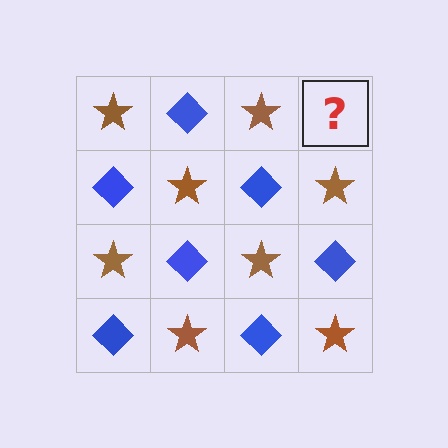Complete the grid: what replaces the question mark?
The question mark should be replaced with a blue diamond.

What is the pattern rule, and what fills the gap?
The rule is that it alternates brown star and blue diamond in a checkerboard pattern. The gap should be filled with a blue diamond.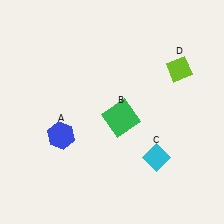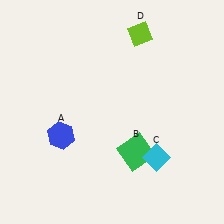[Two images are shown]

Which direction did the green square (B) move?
The green square (B) moved down.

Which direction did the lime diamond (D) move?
The lime diamond (D) moved left.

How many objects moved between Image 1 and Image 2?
2 objects moved between the two images.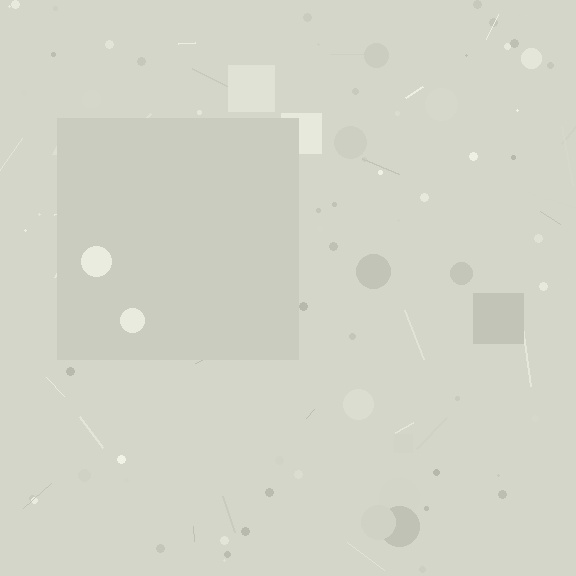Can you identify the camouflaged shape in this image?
The camouflaged shape is a square.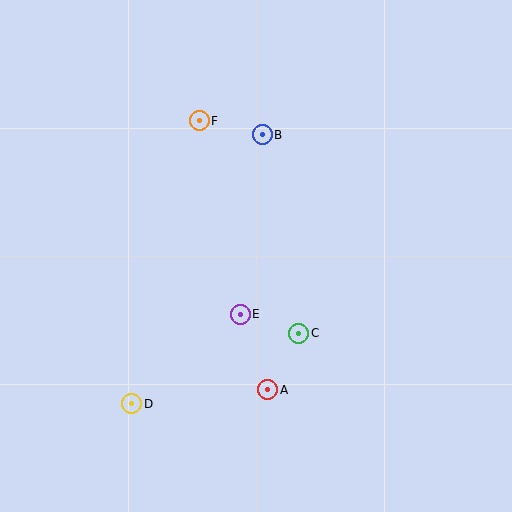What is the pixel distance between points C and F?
The distance between C and F is 235 pixels.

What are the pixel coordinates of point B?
Point B is at (262, 135).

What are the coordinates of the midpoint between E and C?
The midpoint between E and C is at (269, 324).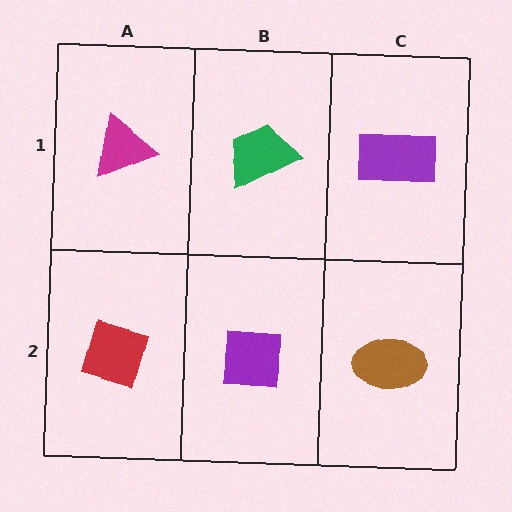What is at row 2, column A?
A red diamond.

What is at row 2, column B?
A purple square.